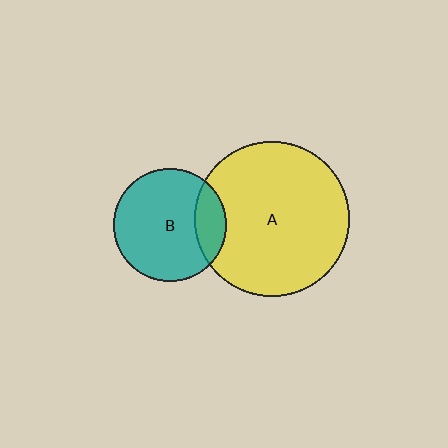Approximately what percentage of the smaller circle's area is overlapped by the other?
Approximately 20%.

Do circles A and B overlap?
Yes.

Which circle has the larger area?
Circle A (yellow).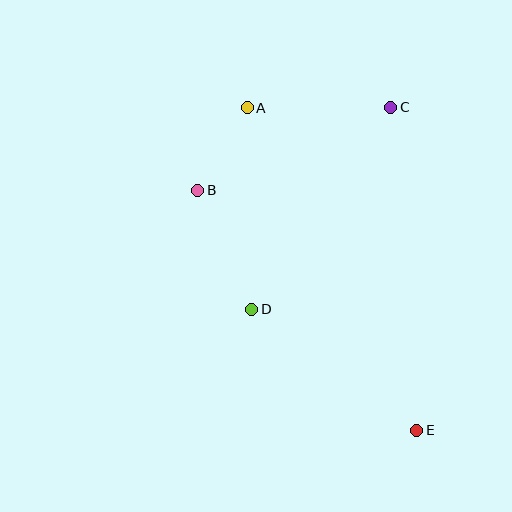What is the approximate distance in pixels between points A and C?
The distance between A and C is approximately 143 pixels.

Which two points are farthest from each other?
Points A and E are farthest from each other.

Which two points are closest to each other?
Points A and B are closest to each other.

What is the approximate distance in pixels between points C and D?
The distance between C and D is approximately 245 pixels.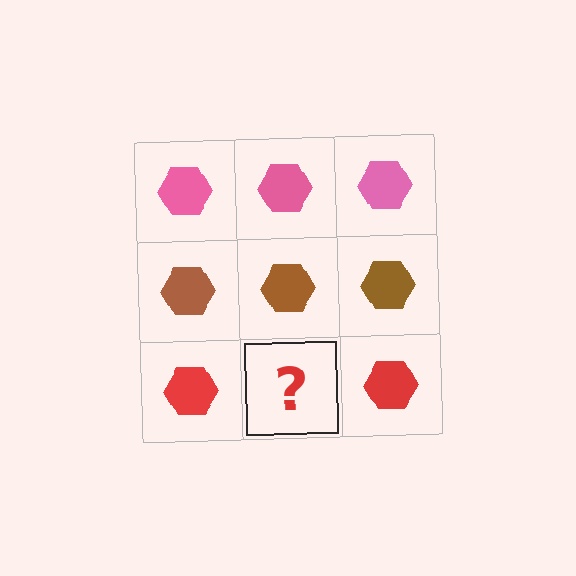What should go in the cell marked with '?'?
The missing cell should contain a red hexagon.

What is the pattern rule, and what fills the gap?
The rule is that each row has a consistent color. The gap should be filled with a red hexagon.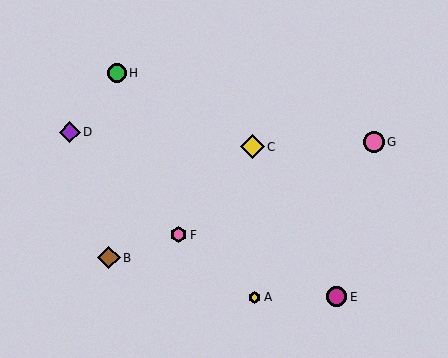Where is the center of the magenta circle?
The center of the magenta circle is at (337, 297).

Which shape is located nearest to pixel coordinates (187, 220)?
The pink hexagon (labeled F) at (179, 235) is nearest to that location.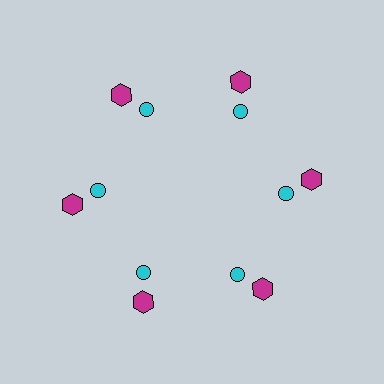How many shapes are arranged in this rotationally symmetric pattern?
There are 12 shapes, arranged in 6 groups of 2.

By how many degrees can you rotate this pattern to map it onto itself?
The pattern maps onto itself every 60 degrees of rotation.